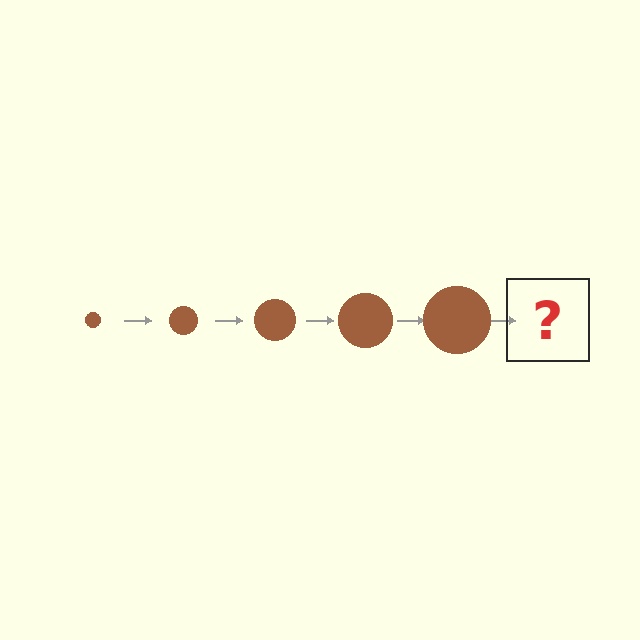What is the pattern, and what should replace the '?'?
The pattern is that the circle gets progressively larger each step. The '?' should be a brown circle, larger than the previous one.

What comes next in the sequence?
The next element should be a brown circle, larger than the previous one.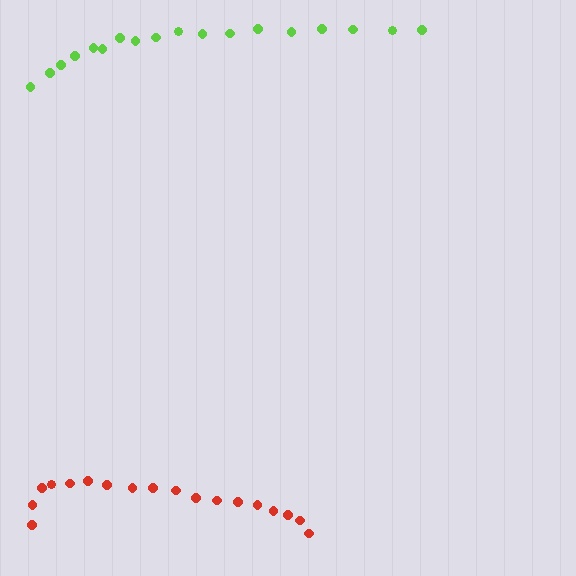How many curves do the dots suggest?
There are 2 distinct paths.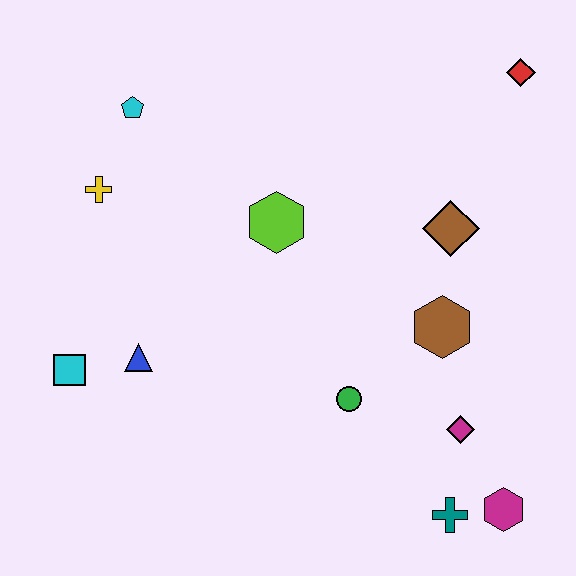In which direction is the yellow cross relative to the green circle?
The yellow cross is to the left of the green circle.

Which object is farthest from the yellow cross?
The magenta hexagon is farthest from the yellow cross.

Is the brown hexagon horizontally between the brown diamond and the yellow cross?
Yes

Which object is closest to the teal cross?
The magenta hexagon is closest to the teal cross.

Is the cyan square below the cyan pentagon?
Yes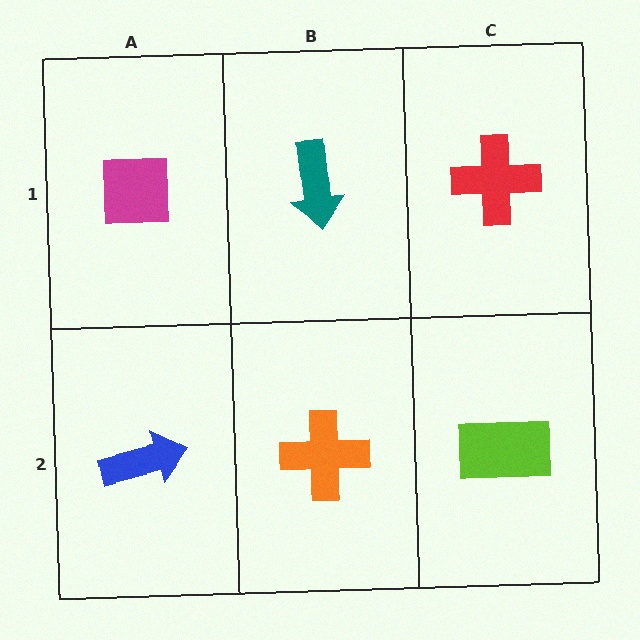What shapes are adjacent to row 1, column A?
A blue arrow (row 2, column A), a teal arrow (row 1, column B).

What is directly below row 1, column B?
An orange cross.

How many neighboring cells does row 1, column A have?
2.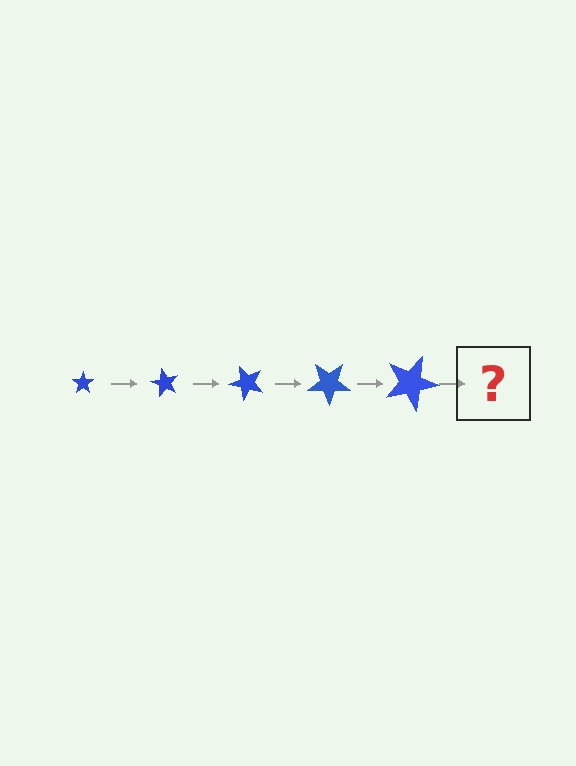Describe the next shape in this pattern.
It should be a star, larger than the previous one and rotated 300 degrees from the start.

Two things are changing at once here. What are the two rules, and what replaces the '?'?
The two rules are that the star grows larger each step and it rotates 60 degrees each step. The '?' should be a star, larger than the previous one and rotated 300 degrees from the start.